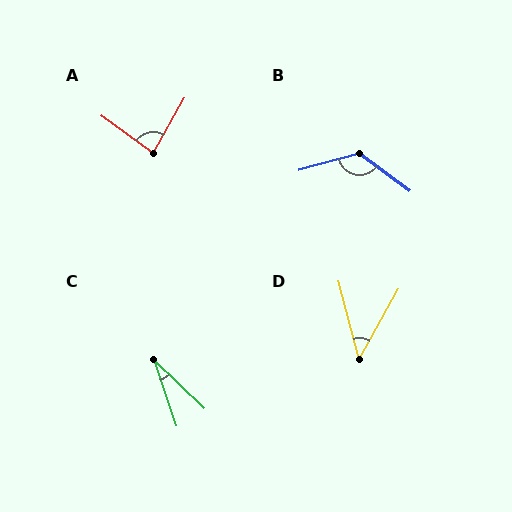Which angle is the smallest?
C, at approximately 28 degrees.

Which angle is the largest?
B, at approximately 129 degrees.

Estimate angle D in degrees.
Approximately 44 degrees.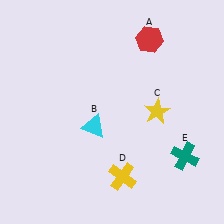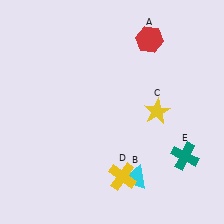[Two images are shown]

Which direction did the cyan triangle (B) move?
The cyan triangle (B) moved down.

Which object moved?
The cyan triangle (B) moved down.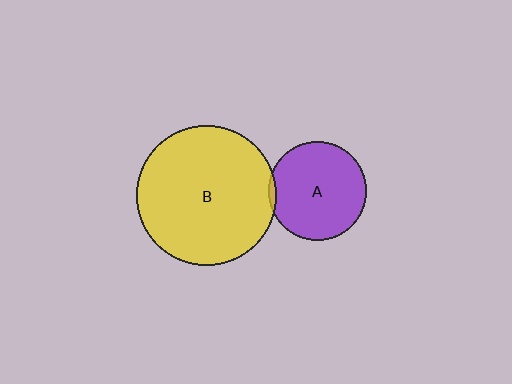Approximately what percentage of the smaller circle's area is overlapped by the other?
Approximately 5%.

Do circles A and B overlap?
Yes.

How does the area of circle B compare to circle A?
Approximately 2.0 times.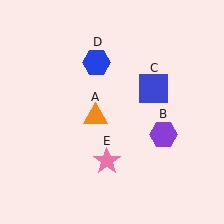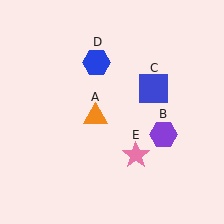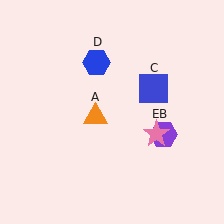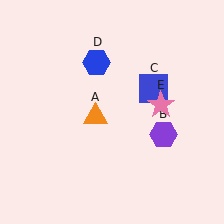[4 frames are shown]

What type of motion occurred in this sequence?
The pink star (object E) rotated counterclockwise around the center of the scene.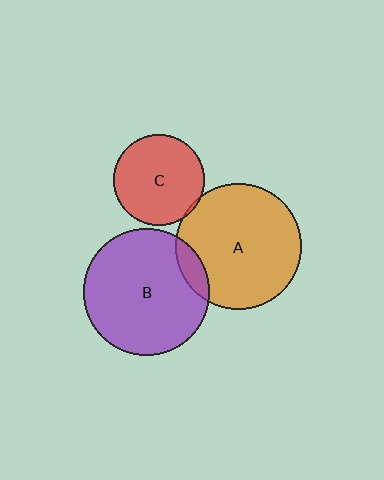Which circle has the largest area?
Circle B (purple).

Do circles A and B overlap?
Yes.